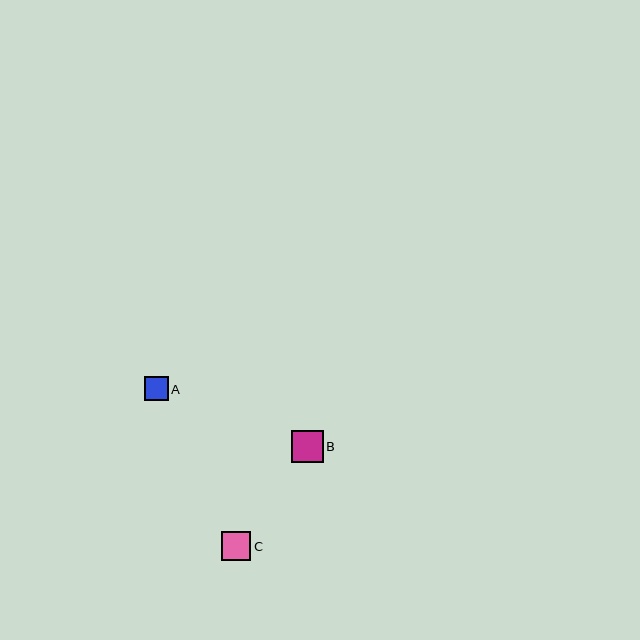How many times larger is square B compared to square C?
Square B is approximately 1.1 times the size of square C.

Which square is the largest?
Square B is the largest with a size of approximately 32 pixels.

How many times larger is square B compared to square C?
Square B is approximately 1.1 times the size of square C.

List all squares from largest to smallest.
From largest to smallest: B, C, A.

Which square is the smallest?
Square A is the smallest with a size of approximately 24 pixels.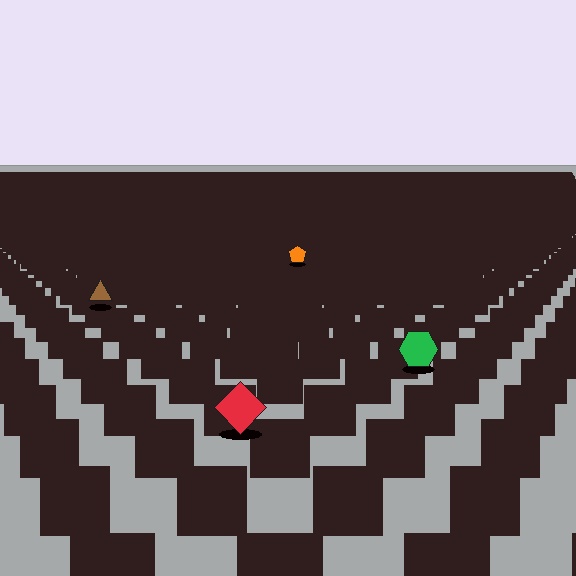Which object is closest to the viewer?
The red diamond is closest. The texture marks near it are larger and more spread out.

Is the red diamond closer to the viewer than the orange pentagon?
Yes. The red diamond is closer — you can tell from the texture gradient: the ground texture is coarser near it.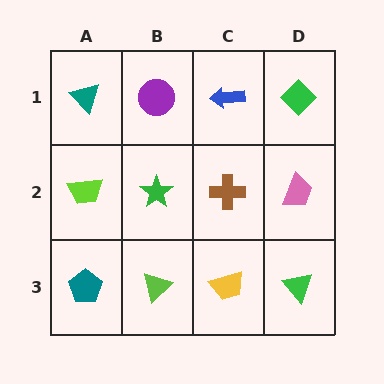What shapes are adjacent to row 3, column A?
A lime trapezoid (row 2, column A), a lime triangle (row 3, column B).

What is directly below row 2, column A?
A teal pentagon.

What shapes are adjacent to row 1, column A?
A lime trapezoid (row 2, column A), a purple circle (row 1, column B).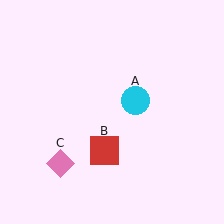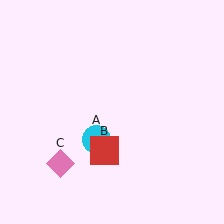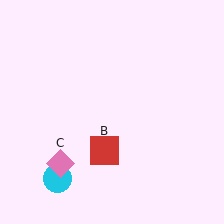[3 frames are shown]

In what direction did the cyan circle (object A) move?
The cyan circle (object A) moved down and to the left.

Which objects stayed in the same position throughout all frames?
Red square (object B) and pink diamond (object C) remained stationary.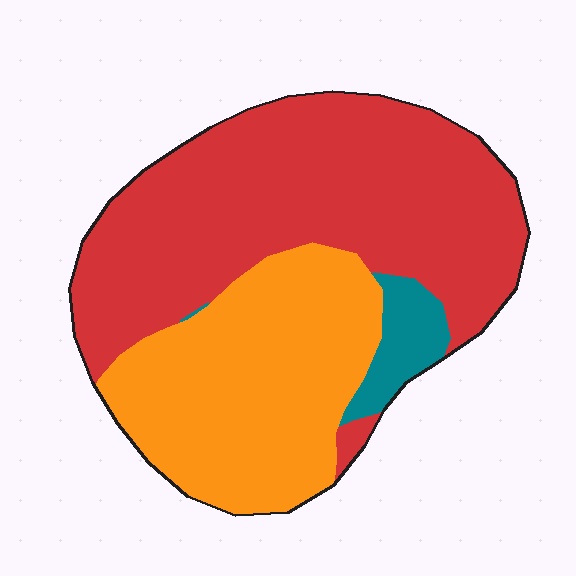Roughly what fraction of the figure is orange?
Orange takes up about three eighths (3/8) of the figure.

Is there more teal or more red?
Red.